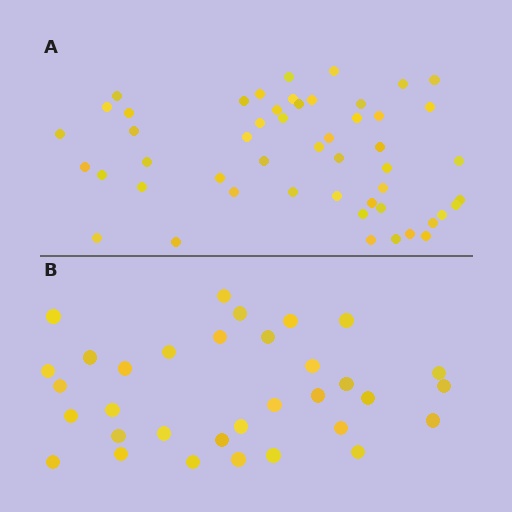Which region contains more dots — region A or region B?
Region A (the top region) has more dots.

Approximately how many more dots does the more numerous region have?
Region A has approximately 20 more dots than region B.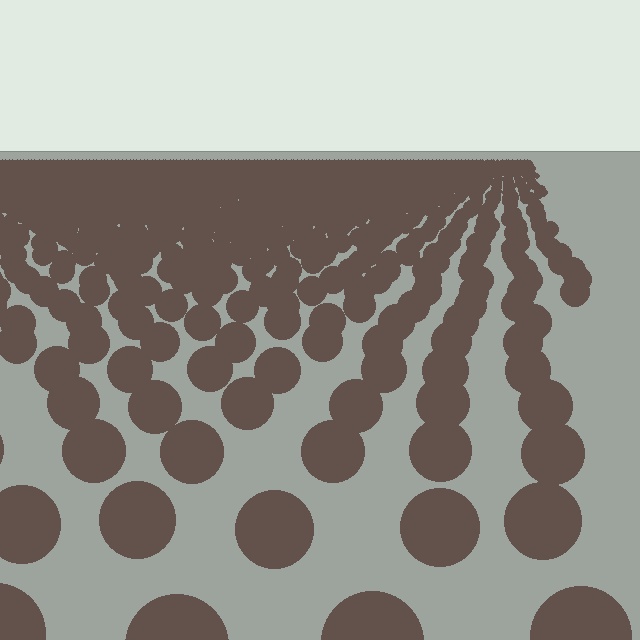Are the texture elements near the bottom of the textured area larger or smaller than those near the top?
Larger. Near the bottom, elements are closer to the viewer and appear at a bigger on-screen size.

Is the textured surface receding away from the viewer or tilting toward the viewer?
The surface is receding away from the viewer. Texture elements get smaller and denser toward the top.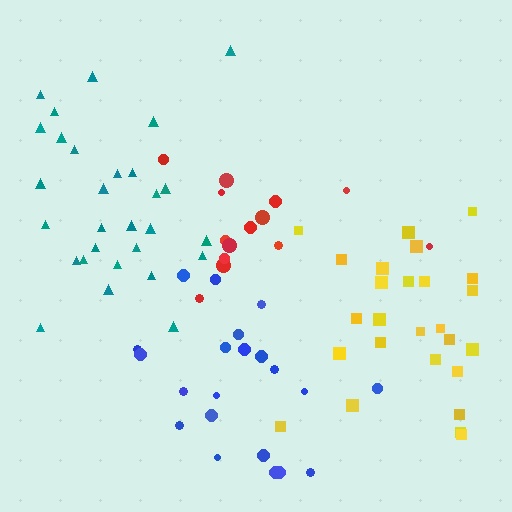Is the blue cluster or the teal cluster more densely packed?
Teal.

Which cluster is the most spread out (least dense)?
Blue.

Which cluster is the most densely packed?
Red.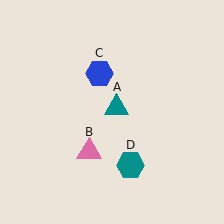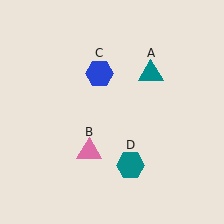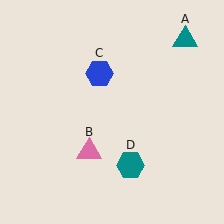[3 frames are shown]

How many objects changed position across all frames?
1 object changed position: teal triangle (object A).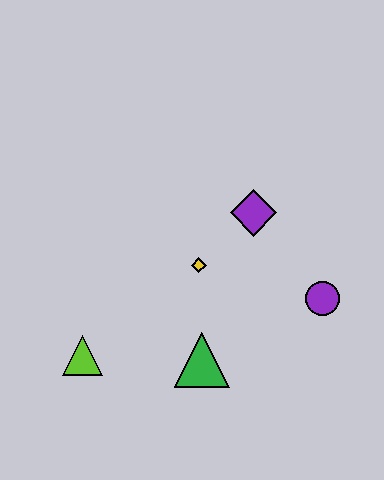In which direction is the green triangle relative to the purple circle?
The green triangle is to the left of the purple circle.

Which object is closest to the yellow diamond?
The purple diamond is closest to the yellow diamond.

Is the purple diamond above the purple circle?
Yes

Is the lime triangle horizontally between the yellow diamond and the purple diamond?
No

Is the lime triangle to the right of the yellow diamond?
No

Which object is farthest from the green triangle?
The purple diamond is farthest from the green triangle.